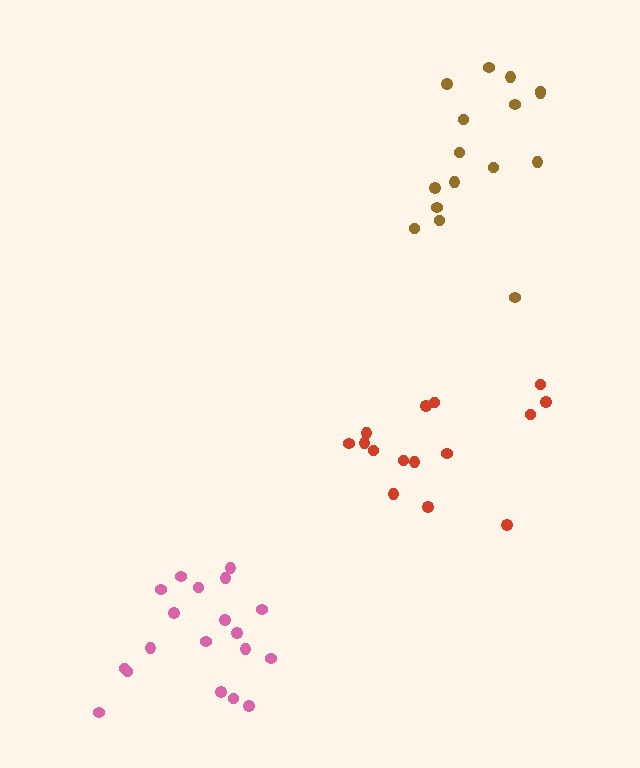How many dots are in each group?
Group 1: 15 dots, Group 2: 19 dots, Group 3: 16 dots (50 total).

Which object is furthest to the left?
The pink cluster is leftmost.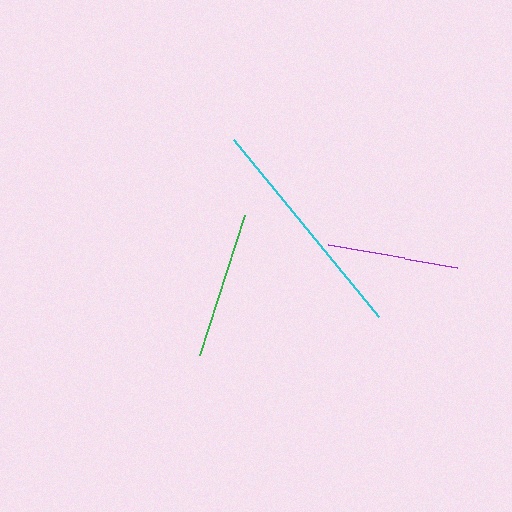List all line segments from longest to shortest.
From longest to shortest: cyan, green, purple.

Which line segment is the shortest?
The purple line is the shortest at approximately 131 pixels.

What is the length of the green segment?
The green segment is approximately 146 pixels long.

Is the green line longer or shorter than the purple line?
The green line is longer than the purple line.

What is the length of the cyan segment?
The cyan segment is approximately 229 pixels long.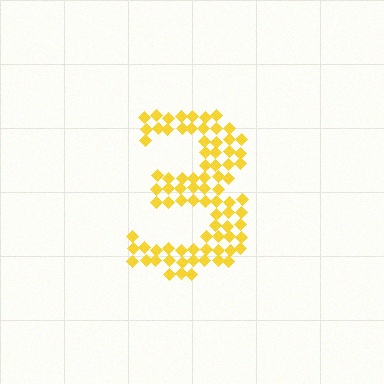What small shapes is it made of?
It is made of small diamonds.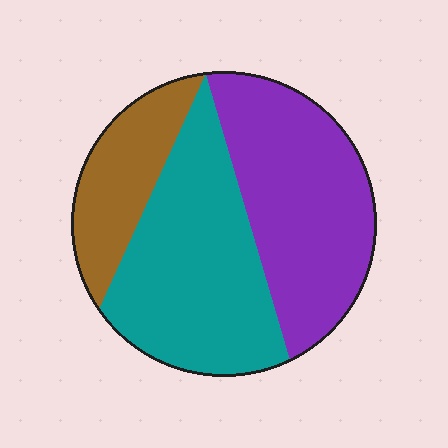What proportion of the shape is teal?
Teal takes up about two fifths (2/5) of the shape.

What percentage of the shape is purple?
Purple covers 40% of the shape.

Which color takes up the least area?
Brown, at roughly 20%.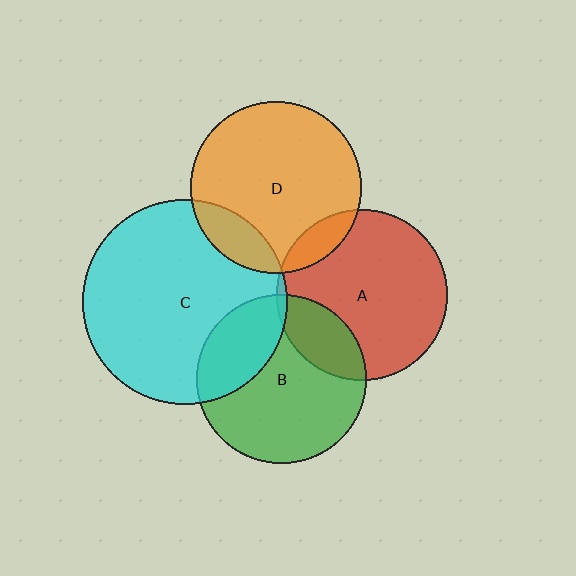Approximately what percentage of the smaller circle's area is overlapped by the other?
Approximately 20%.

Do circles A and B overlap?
Yes.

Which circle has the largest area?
Circle C (cyan).